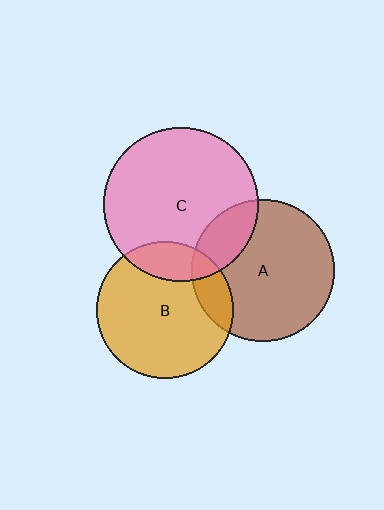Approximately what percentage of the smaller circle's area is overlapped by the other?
Approximately 20%.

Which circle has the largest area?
Circle C (pink).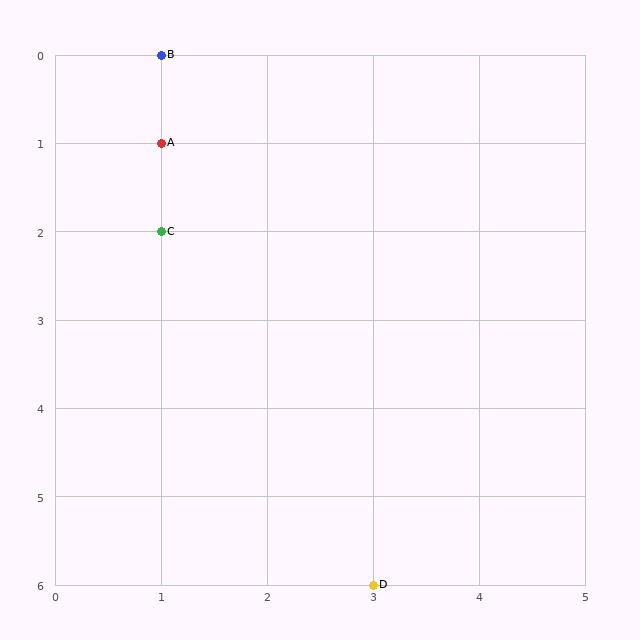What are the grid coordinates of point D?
Point D is at grid coordinates (3, 6).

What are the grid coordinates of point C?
Point C is at grid coordinates (1, 2).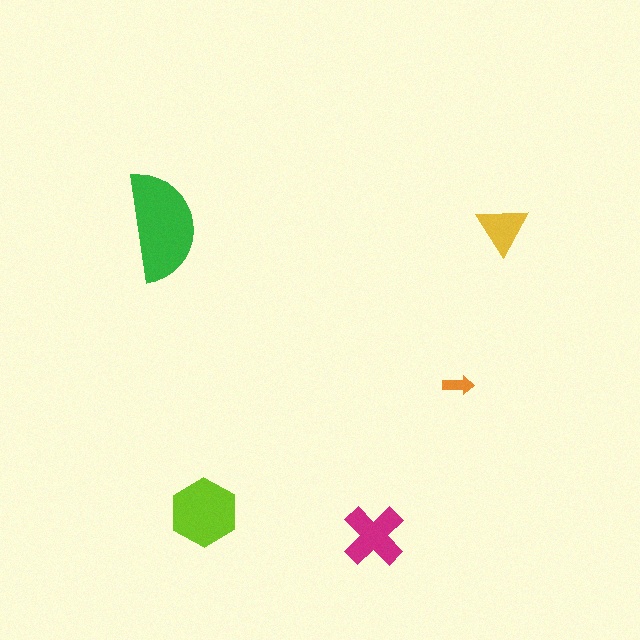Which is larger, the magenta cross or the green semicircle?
The green semicircle.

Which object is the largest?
The green semicircle.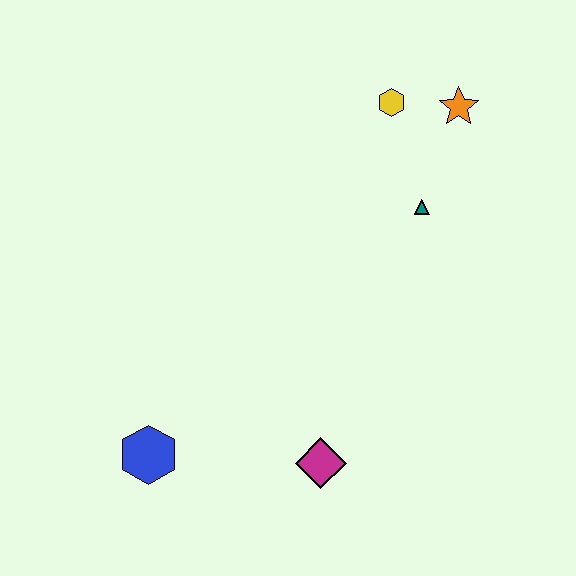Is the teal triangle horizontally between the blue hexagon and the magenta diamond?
No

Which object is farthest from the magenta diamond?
The orange star is farthest from the magenta diamond.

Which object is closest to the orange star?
The yellow hexagon is closest to the orange star.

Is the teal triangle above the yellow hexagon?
No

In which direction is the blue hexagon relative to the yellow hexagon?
The blue hexagon is below the yellow hexagon.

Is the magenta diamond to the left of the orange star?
Yes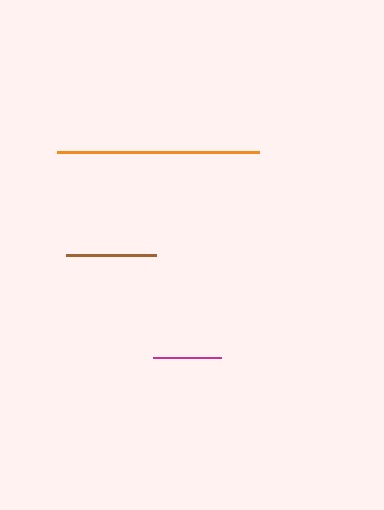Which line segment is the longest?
The orange line is the longest at approximately 202 pixels.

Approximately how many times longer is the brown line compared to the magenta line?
The brown line is approximately 1.3 times the length of the magenta line.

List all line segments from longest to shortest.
From longest to shortest: orange, brown, magenta.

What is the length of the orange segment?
The orange segment is approximately 202 pixels long.